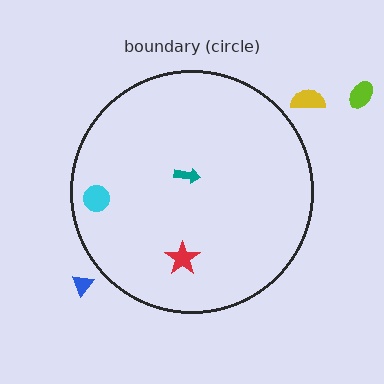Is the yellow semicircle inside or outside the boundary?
Outside.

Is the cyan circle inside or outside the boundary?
Inside.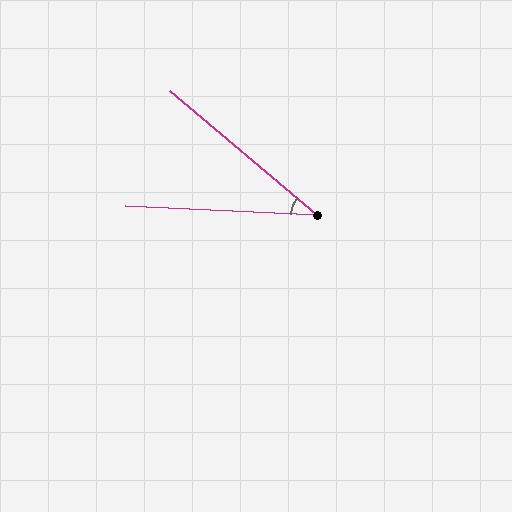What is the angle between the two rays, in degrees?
Approximately 38 degrees.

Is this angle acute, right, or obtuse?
It is acute.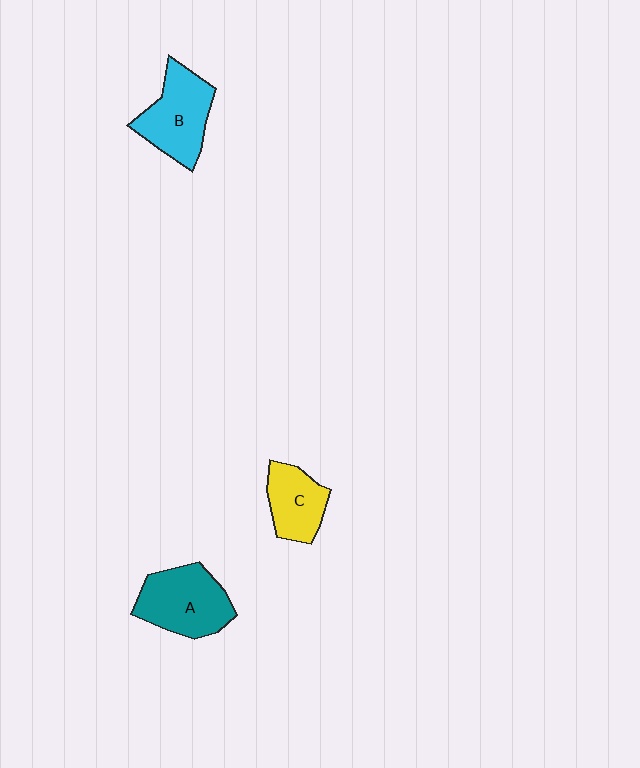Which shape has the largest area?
Shape A (teal).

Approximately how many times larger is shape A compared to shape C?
Approximately 1.4 times.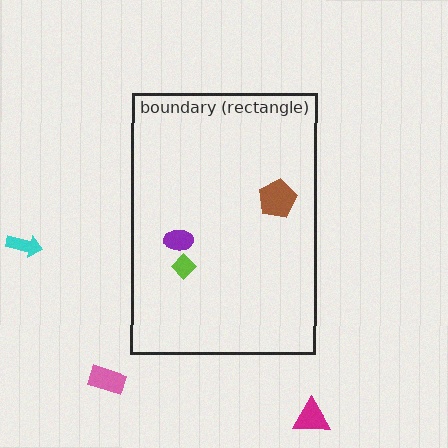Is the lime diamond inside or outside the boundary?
Inside.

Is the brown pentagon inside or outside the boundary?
Inside.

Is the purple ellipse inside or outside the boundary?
Inside.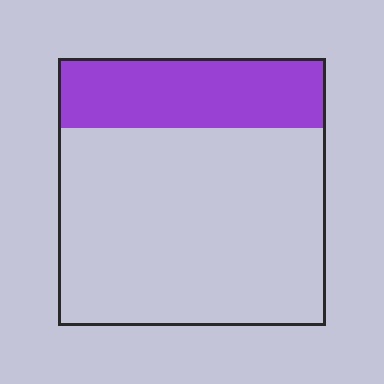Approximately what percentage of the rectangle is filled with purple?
Approximately 25%.